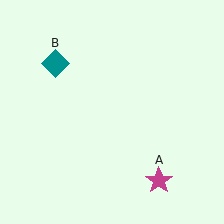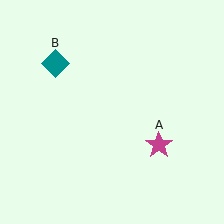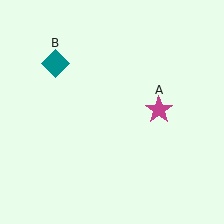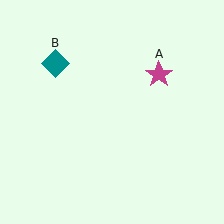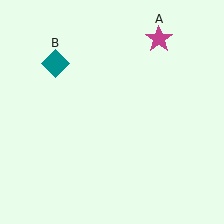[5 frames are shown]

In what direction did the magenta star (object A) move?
The magenta star (object A) moved up.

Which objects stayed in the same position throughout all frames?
Teal diamond (object B) remained stationary.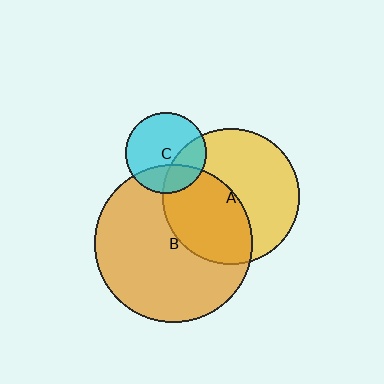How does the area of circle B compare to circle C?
Approximately 3.8 times.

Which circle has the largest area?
Circle B (orange).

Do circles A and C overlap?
Yes.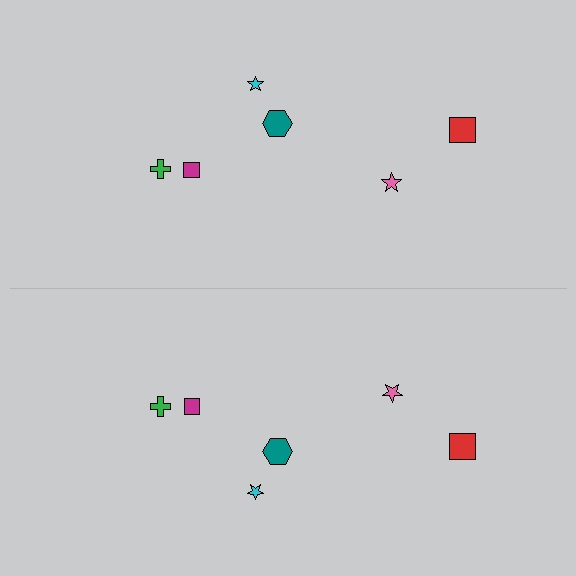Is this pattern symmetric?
Yes, this pattern has bilateral (reflection) symmetry.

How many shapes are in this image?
There are 12 shapes in this image.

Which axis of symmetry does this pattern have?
The pattern has a horizontal axis of symmetry running through the center of the image.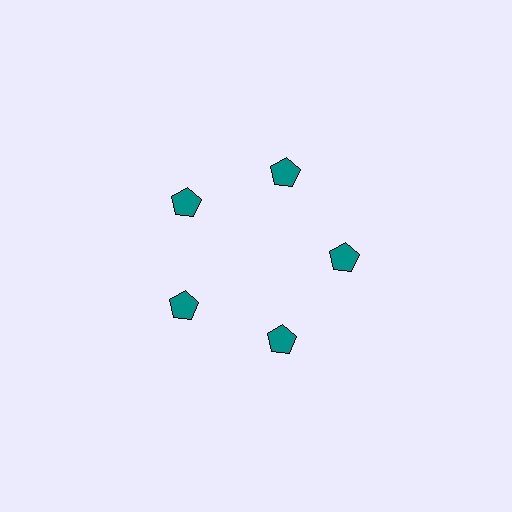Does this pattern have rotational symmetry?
Yes, this pattern has 5-fold rotational symmetry. It looks the same after rotating 72 degrees around the center.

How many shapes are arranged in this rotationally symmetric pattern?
There are 5 shapes, arranged in 5 groups of 1.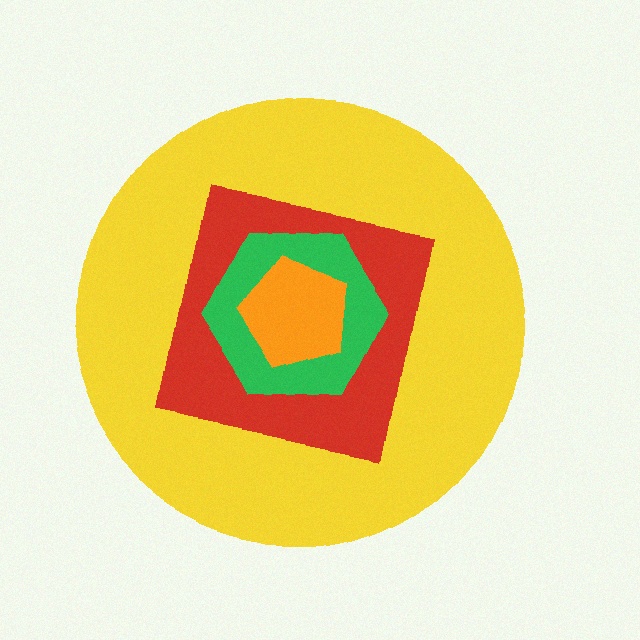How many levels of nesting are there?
4.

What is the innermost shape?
The orange pentagon.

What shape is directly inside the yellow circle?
The red square.